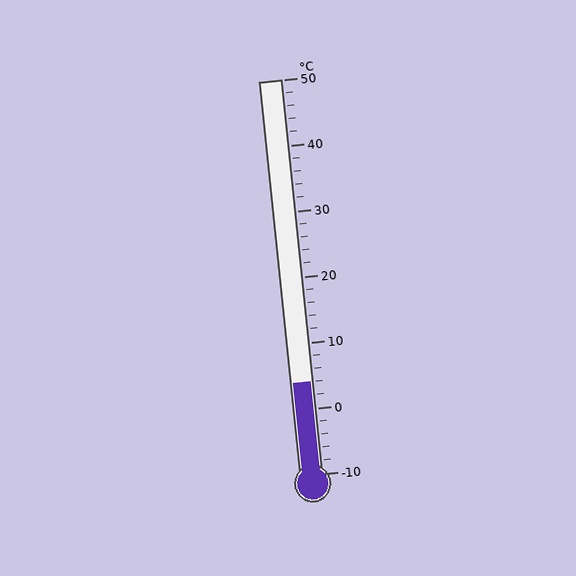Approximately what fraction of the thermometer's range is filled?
The thermometer is filled to approximately 25% of its range.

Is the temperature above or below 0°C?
The temperature is above 0°C.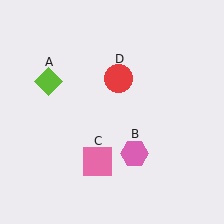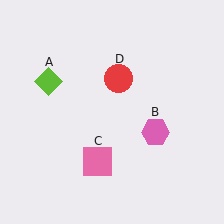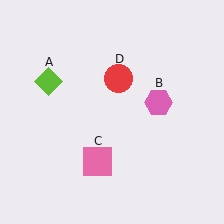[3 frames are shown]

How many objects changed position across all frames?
1 object changed position: pink hexagon (object B).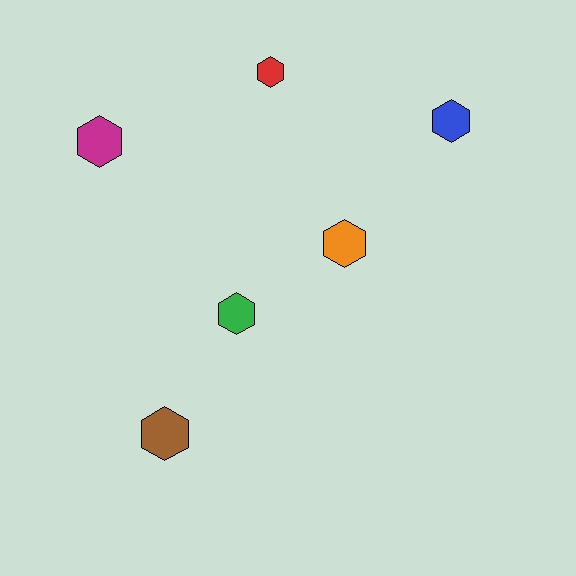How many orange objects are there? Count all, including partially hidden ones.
There is 1 orange object.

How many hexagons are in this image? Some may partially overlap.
There are 6 hexagons.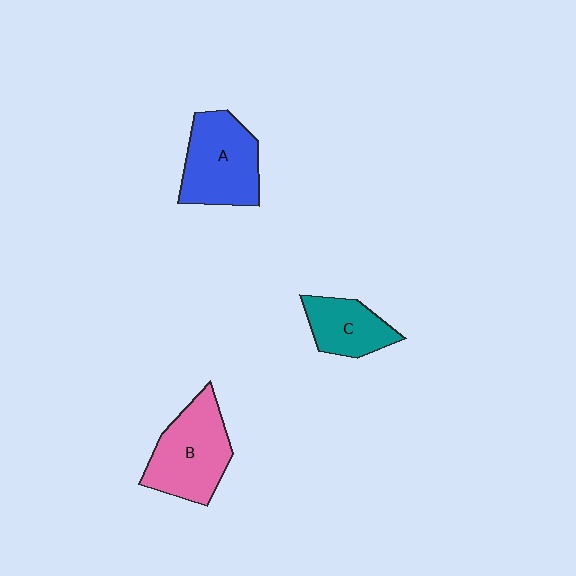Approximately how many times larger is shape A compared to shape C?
Approximately 1.5 times.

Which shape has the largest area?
Shape B (pink).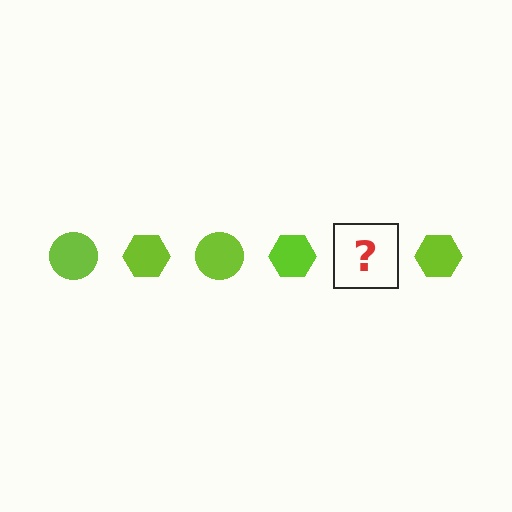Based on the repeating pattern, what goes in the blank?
The blank should be a lime circle.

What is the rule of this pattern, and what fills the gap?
The rule is that the pattern cycles through circle, hexagon shapes in lime. The gap should be filled with a lime circle.